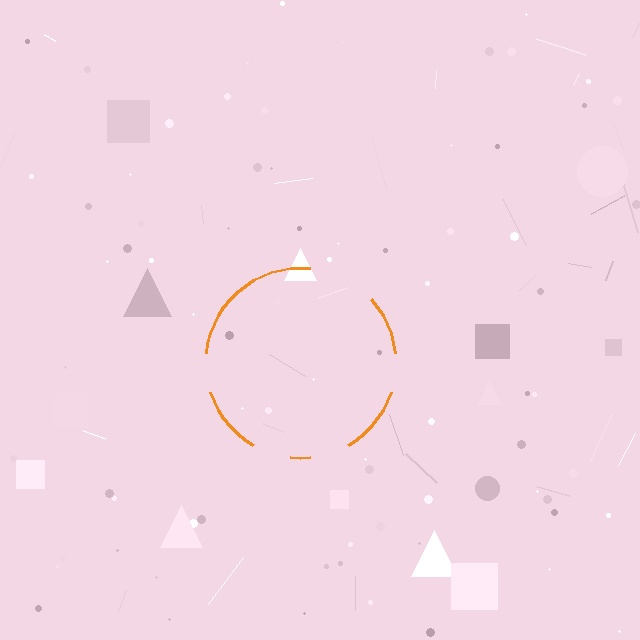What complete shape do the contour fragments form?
The contour fragments form a circle.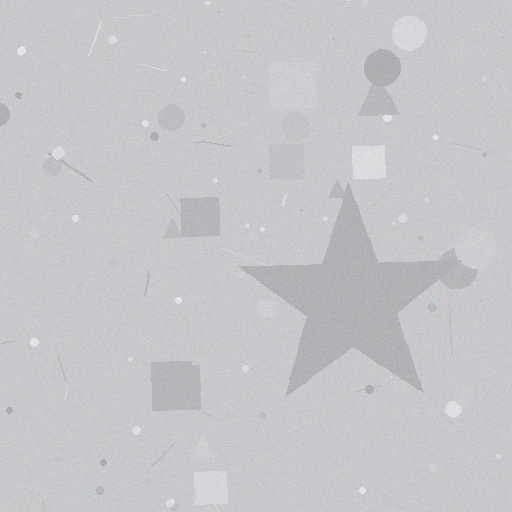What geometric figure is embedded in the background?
A star is embedded in the background.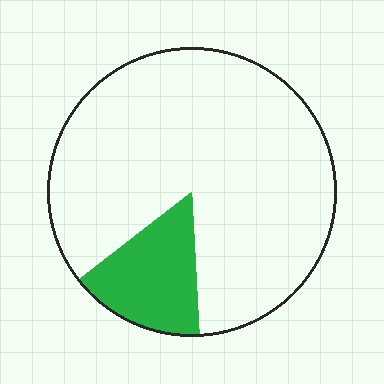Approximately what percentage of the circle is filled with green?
Approximately 15%.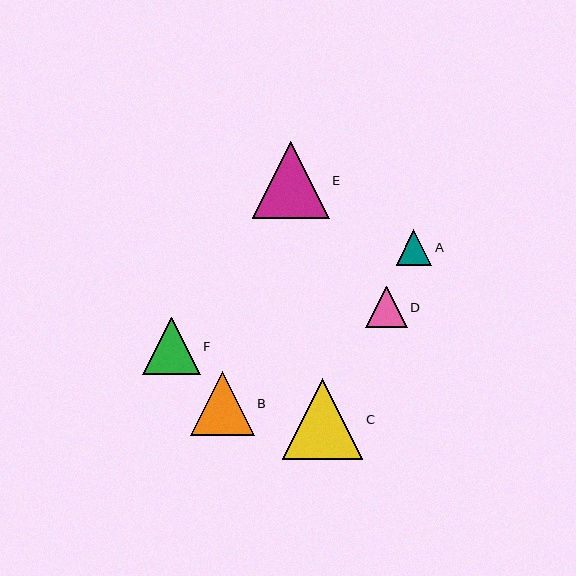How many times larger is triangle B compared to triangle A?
Triangle B is approximately 1.8 times the size of triangle A.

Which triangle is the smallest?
Triangle A is the smallest with a size of approximately 35 pixels.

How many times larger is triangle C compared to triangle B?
Triangle C is approximately 1.3 times the size of triangle B.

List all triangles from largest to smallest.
From largest to smallest: C, E, B, F, D, A.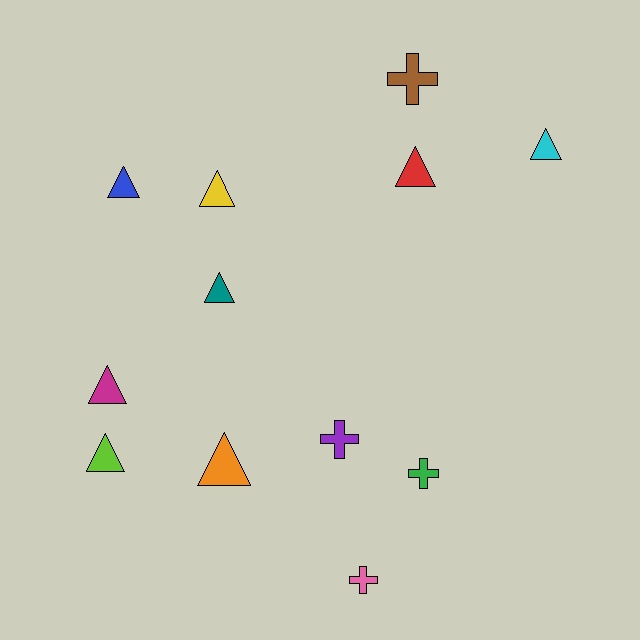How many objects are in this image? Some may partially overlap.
There are 12 objects.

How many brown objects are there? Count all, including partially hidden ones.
There is 1 brown object.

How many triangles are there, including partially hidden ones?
There are 8 triangles.